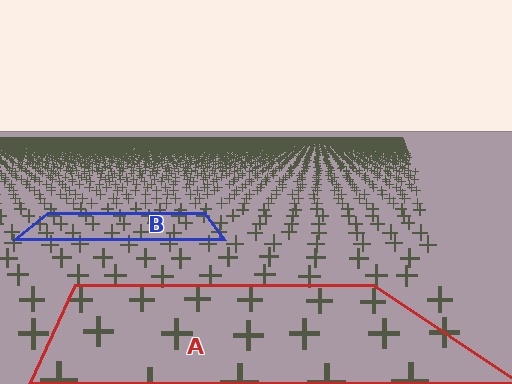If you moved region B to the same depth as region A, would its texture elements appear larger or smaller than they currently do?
They would appear larger. At a closer depth, the same texture elements are projected at a bigger on-screen size.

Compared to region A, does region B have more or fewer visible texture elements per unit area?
Region B has more texture elements per unit area — they are packed more densely because it is farther away.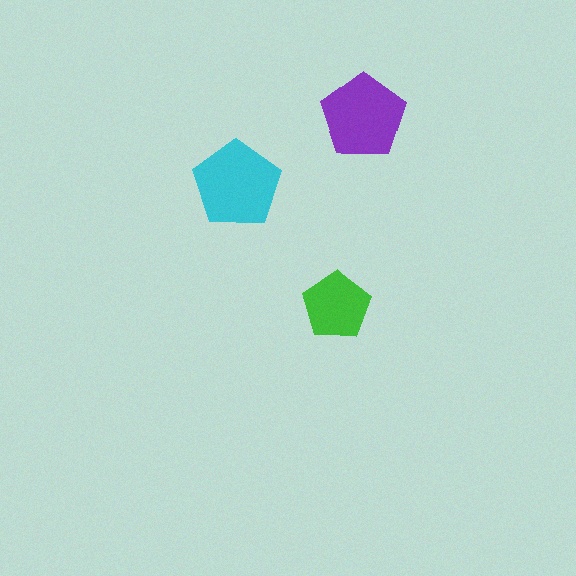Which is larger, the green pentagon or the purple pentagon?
The purple one.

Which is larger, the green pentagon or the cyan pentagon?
The cyan one.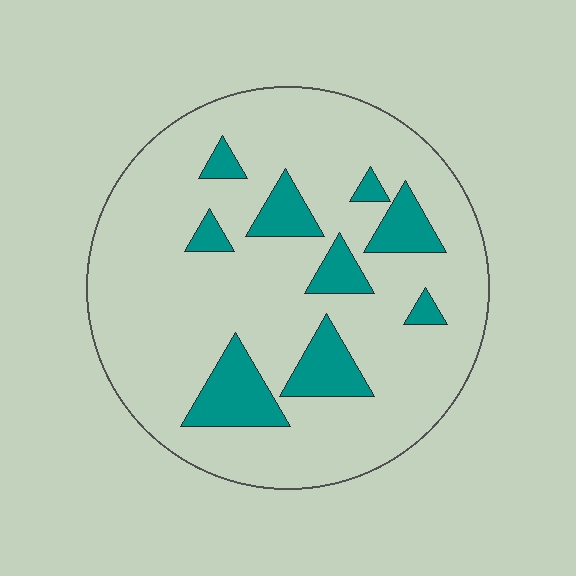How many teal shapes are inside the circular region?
9.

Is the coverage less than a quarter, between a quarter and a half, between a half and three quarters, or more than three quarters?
Less than a quarter.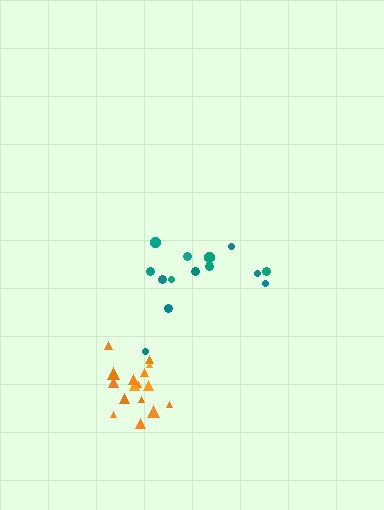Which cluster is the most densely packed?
Orange.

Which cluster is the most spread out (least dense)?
Teal.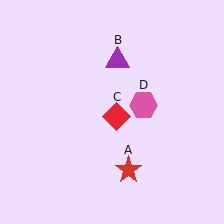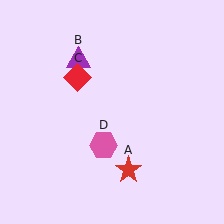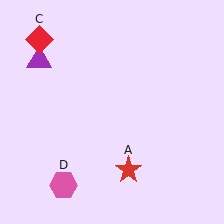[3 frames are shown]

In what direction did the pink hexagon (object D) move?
The pink hexagon (object D) moved down and to the left.